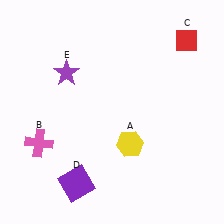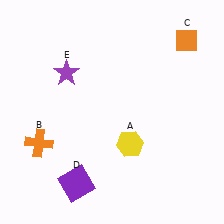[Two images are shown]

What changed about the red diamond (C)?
In Image 1, C is red. In Image 2, it changed to orange.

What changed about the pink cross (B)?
In Image 1, B is pink. In Image 2, it changed to orange.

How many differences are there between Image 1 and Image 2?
There are 2 differences between the two images.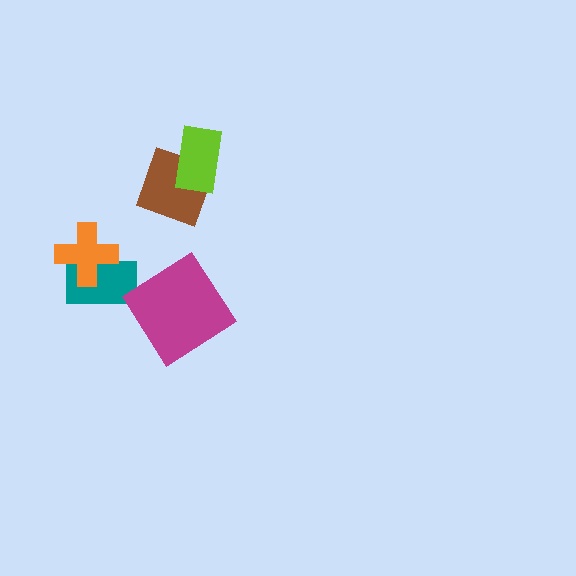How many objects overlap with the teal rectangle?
1 object overlaps with the teal rectangle.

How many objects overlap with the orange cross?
1 object overlaps with the orange cross.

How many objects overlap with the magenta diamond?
0 objects overlap with the magenta diamond.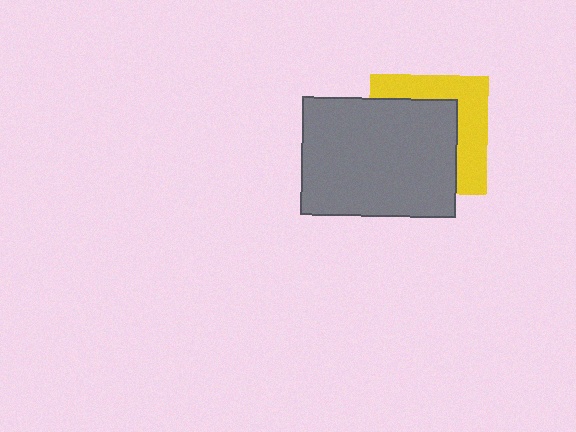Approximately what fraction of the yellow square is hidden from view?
Roughly 60% of the yellow square is hidden behind the gray rectangle.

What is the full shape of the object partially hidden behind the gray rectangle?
The partially hidden object is a yellow square.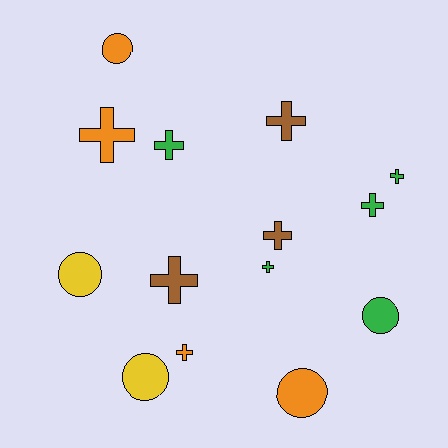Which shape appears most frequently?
Cross, with 9 objects.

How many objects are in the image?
There are 14 objects.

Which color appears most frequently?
Green, with 5 objects.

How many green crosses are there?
There are 4 green crosses.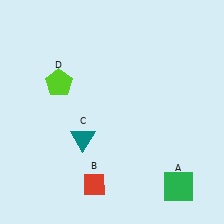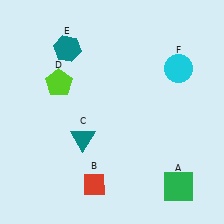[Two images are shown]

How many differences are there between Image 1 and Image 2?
There are 2 differences between the two images.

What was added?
A teal hexagon (E), a cyan circle (F) were added in Image 2.